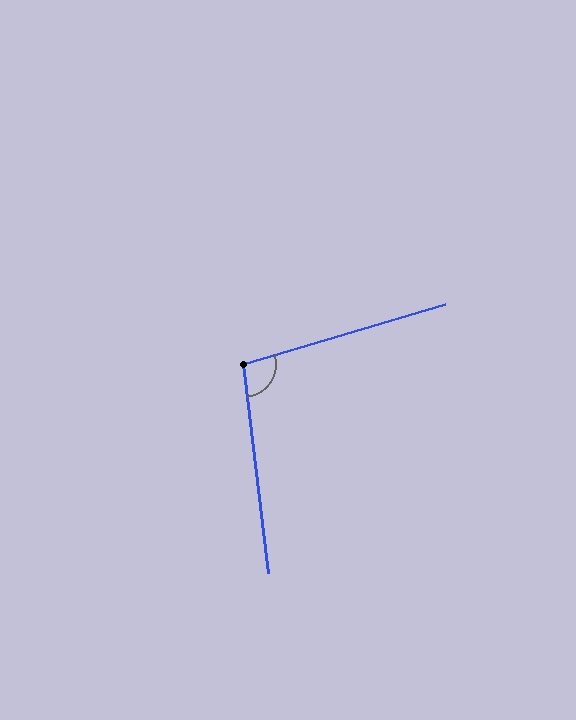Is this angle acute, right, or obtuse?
It is obtuse.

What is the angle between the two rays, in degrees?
Approximately 100 degrees.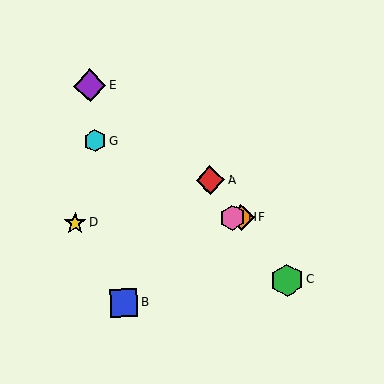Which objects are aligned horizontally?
Objects D, F, H are aligned horizontally.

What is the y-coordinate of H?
Object H is at y≈218.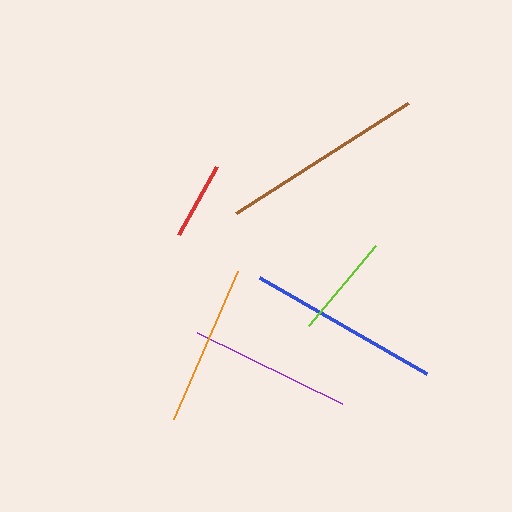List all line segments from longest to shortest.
From longest to shortest: brown, blue, orange, purple, lime, red.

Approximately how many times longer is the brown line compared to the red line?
The brown line is approximately 2.6 times the length of the red line.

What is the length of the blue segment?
The blue segment is approximately 192 pixels long.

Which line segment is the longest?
The brown line is the longest at approximately 204 pixels.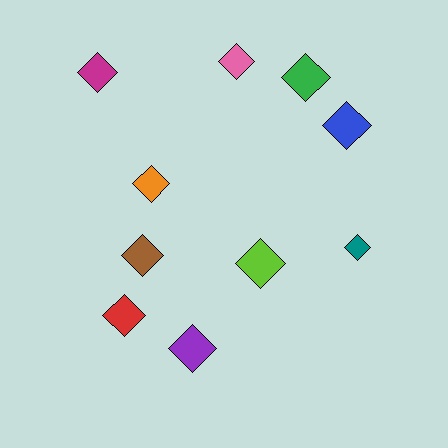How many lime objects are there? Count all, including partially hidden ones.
There is 1 lime object.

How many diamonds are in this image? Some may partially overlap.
There are 10 diamonds.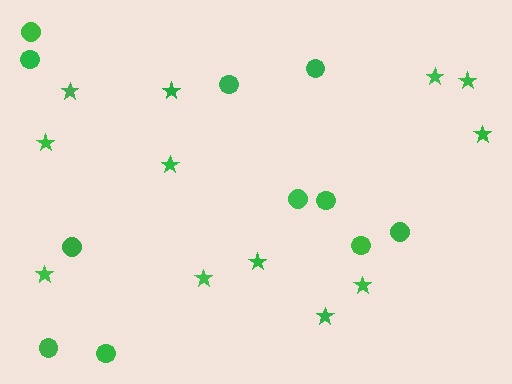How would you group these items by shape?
There are 2 groups: one group of circles (11) and one group of stars (12).